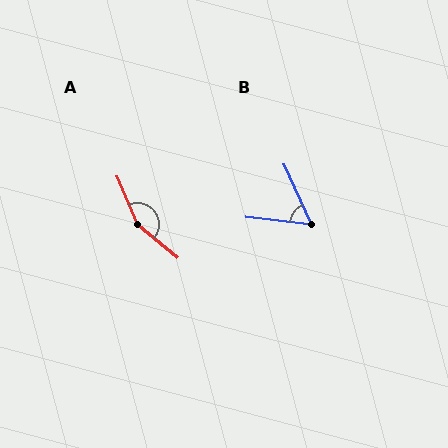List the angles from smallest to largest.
B (59°), A (153°).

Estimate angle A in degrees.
Approximately 153 degrees.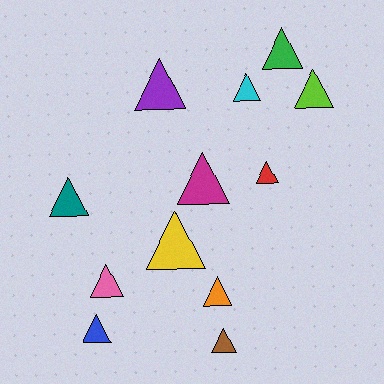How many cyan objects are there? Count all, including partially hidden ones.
There is 1 cyan object.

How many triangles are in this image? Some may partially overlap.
There are 12 triangles.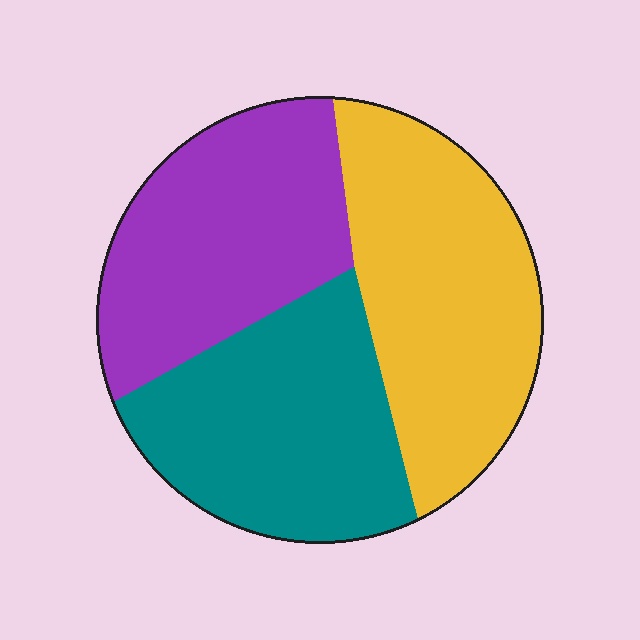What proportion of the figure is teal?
Teal covers around 35% of the figure.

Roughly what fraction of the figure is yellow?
Yellow takes up between a quarter and a half of the figure.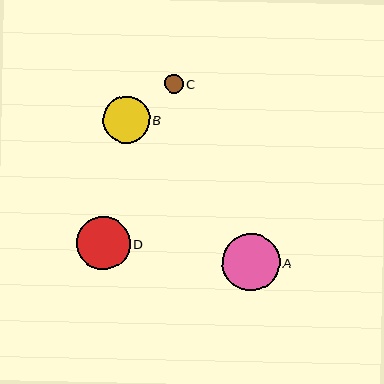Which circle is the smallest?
Circle C is the smallest with a size of approximately 19 pixels.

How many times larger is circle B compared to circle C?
Circle B is approximately 2.5 times the size of circle C.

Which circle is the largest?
Circle A is the largest with a size of approximately 58 pixels.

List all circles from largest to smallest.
From largest to smallest: A, D, B, C.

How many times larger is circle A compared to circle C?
Circle A is approximately 3.1 times the size of circle C.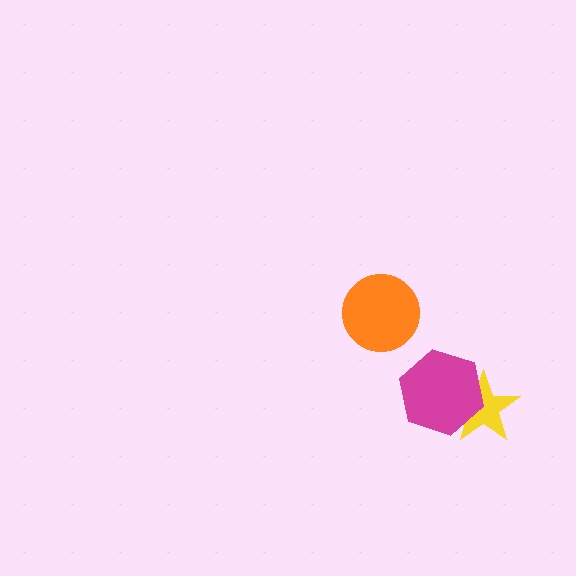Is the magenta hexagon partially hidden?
No, no other shape covers it.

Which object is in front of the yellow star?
The magenta hexagon is in front of the yellow star.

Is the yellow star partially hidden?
Yes, it is partially covered by another shape.